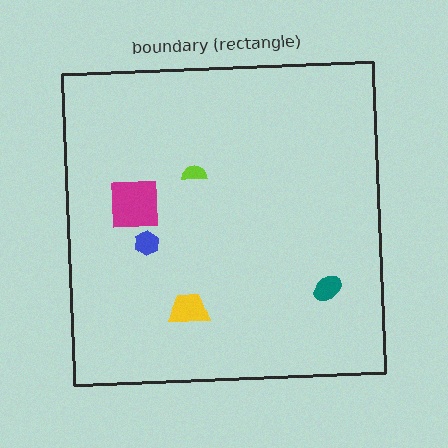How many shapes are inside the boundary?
5 inside, 0 outside.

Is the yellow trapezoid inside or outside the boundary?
Inside.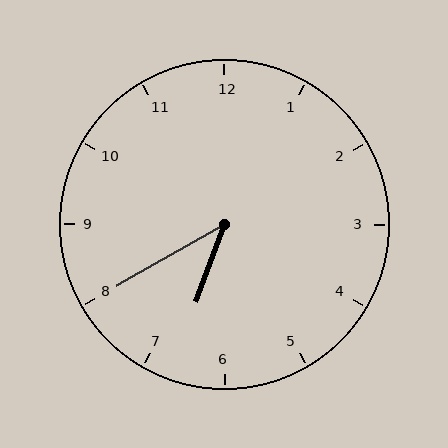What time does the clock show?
6:40.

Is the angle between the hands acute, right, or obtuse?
It is acute.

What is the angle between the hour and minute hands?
Approximately 40 degrees.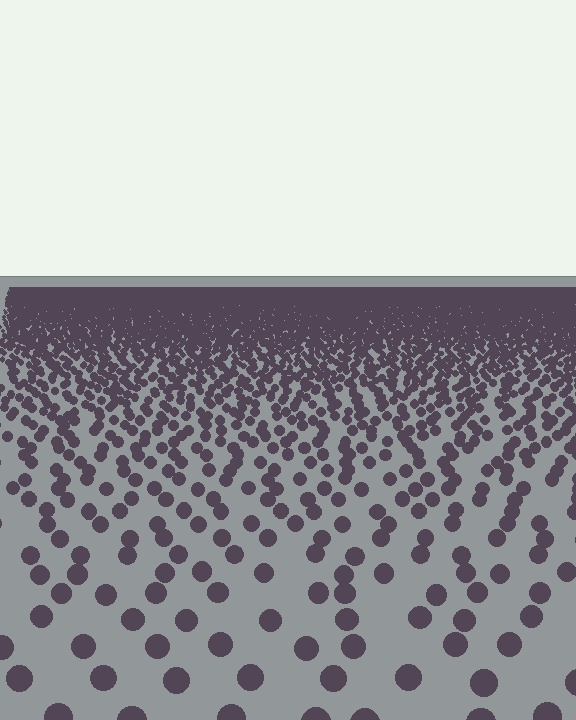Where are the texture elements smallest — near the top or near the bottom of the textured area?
Near the top.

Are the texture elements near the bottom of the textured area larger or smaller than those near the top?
Larger. Near the bottom, elements are closer to the viewer and appear at a bigger on-screen size.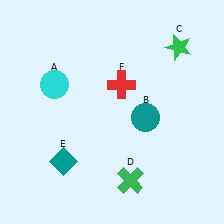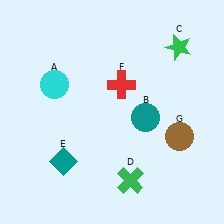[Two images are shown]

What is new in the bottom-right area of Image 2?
A brown circle (G) was added in the bottom-right area of Image 2.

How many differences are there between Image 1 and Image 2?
There is 1 difference between the two images.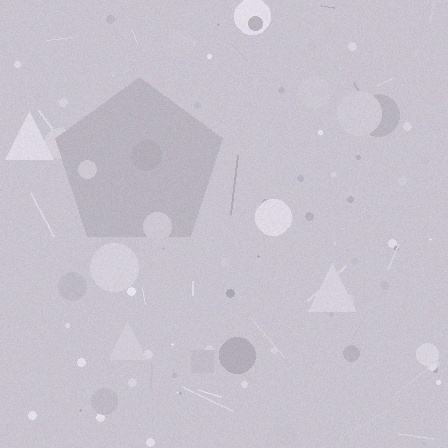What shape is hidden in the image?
A pentagon is hidden in the image.